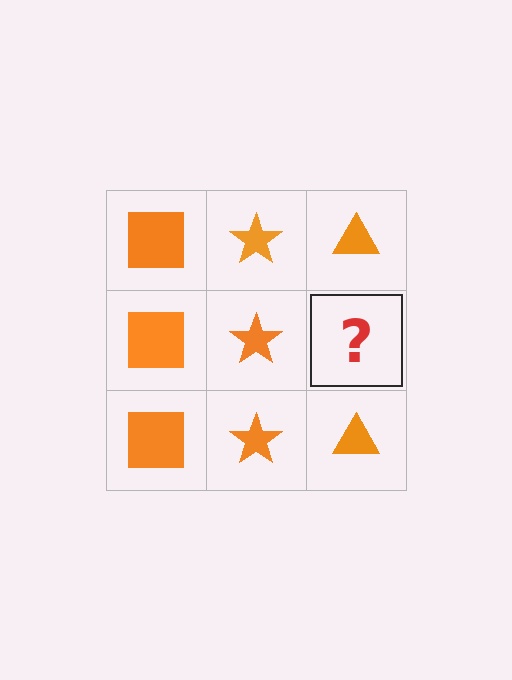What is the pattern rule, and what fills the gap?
The rule is that each column has a consistent shape. The gap should be filled with an orange triangle.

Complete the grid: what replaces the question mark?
The question mark should be replaced with an orange triangle.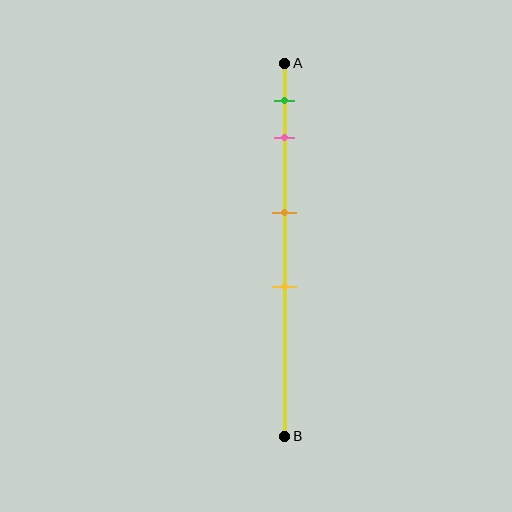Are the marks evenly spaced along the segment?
No, the marks are not evenly spaced.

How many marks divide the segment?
There are 4 marks dividing the segment.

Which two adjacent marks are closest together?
The green and pink marks are the closest adjacent pair.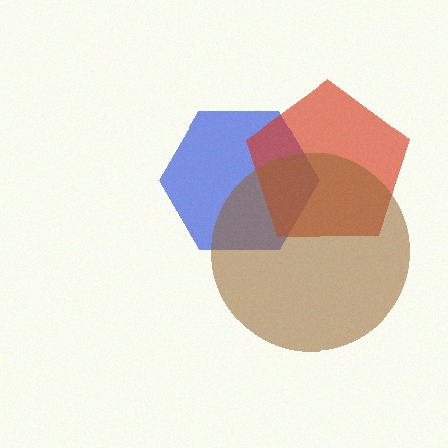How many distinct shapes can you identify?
There are 3 distinct shapes: a blue hexagon, a red pentagon, a brown circle.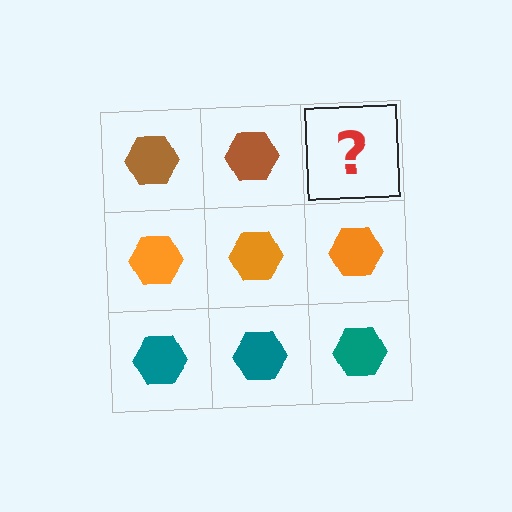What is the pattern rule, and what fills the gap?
The rule is that each row has a consistent color. The gap should be filled with a brown hexagon.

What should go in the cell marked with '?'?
The missing cell should contain a brown hexagon.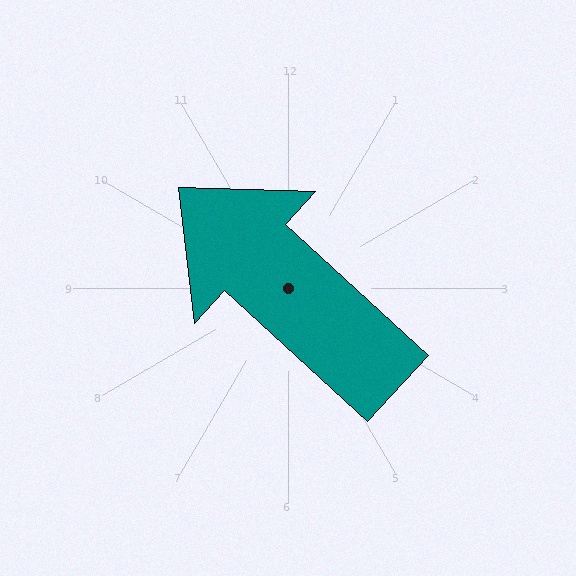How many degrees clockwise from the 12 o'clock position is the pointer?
Approximately 313 degrees.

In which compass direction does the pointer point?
Northwest.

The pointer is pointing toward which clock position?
Roughly 10 o'clock.